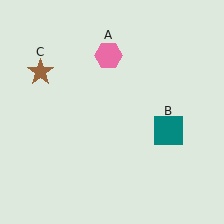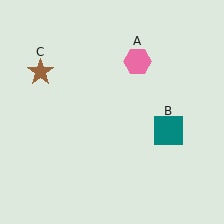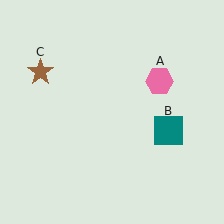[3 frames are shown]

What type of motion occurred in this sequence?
The pink hexagon (object A) rotated clockwise around the center of the scene.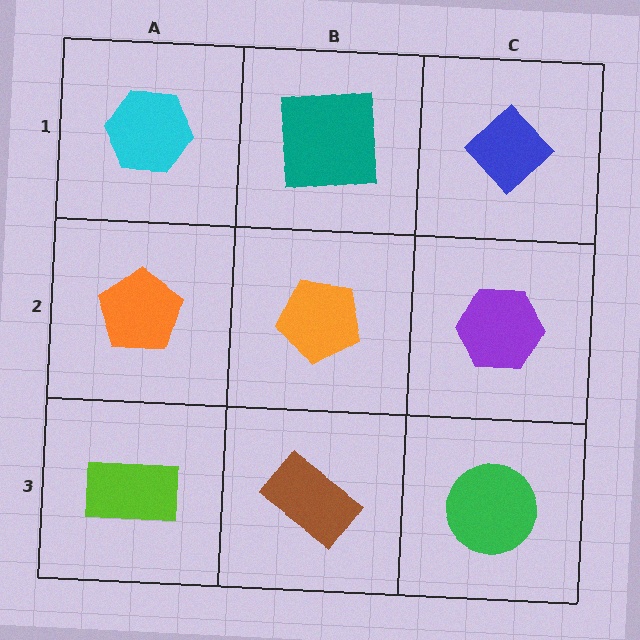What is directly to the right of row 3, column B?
A green circle.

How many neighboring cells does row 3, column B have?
3.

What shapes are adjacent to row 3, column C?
A purple hexagon (row 2, column C), a brown rectangle (row 3, column B).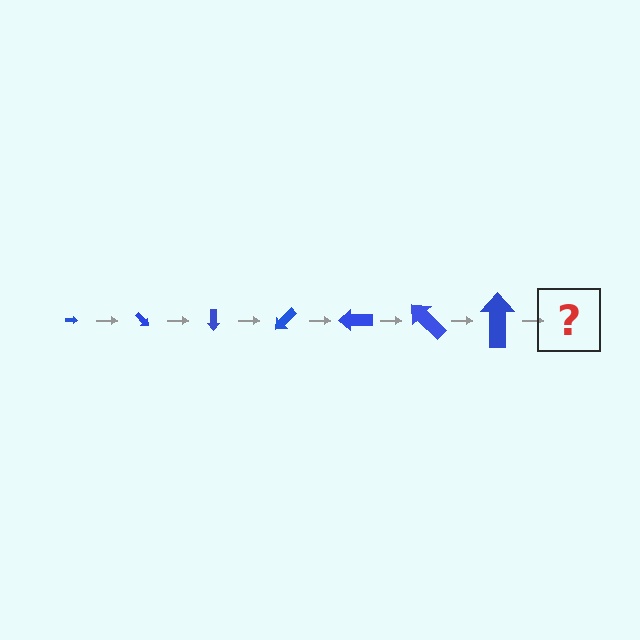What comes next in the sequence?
The next element should be an arrow, larger than the previous one and rotated 315 degrees from the start.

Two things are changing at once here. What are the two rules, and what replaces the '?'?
The two rules are that the arrow grows larger each step and it rotates 45 degrees each step. The '?' should be an arrow, larger than the previous one and rotated 315 degrees from the start.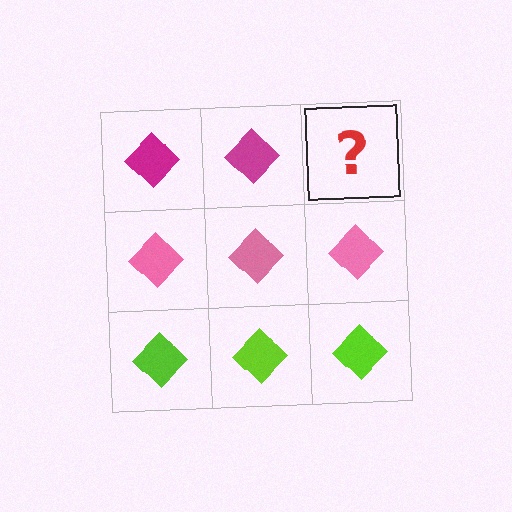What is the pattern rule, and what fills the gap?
The rule is that each row has a consistent color. The gap should be filled with a magenta diamond.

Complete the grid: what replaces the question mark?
The question mark should be replaced with a magenta diamond.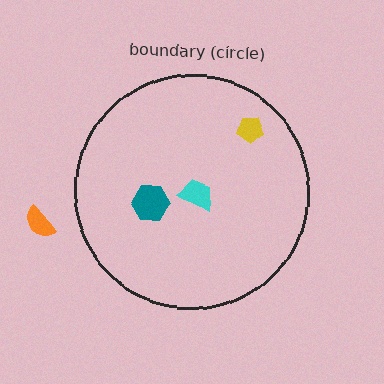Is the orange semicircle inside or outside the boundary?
Outside.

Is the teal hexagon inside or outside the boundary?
Inside.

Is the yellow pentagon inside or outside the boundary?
Inside.